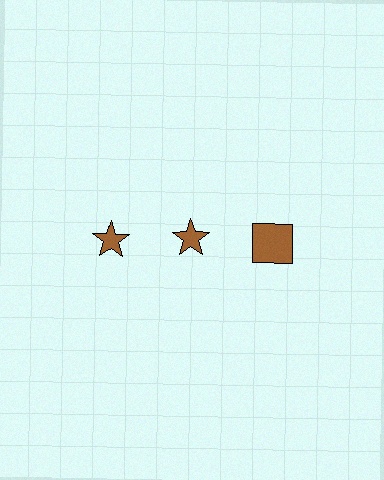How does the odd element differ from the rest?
It has a different shape: square instead of star.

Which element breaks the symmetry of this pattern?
The brown square in the top row, center column breaks the symmetry. All other shapes are brown stars.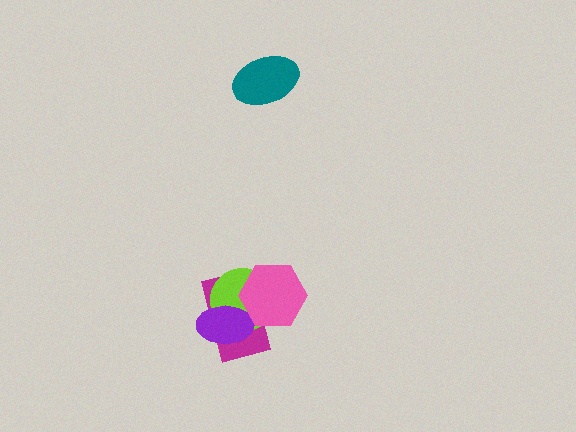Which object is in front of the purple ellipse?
The pink hexagon is in front of the purple ellipse.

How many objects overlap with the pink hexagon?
3 objects overlap with the pink hexagon.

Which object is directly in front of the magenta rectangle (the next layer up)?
The lime circle is directly in front of the magenta rectangle.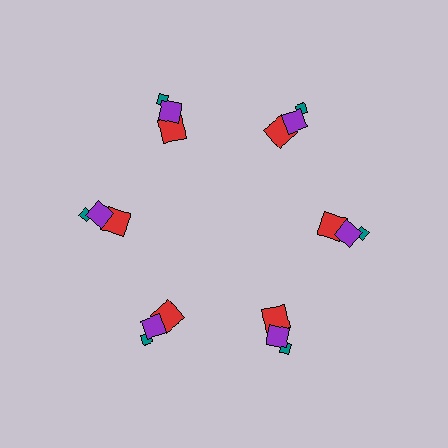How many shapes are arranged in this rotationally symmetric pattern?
There are 18 shapes, arranged in 6 groups of 3.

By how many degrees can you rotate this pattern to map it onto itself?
The pattern maps onto itself every 60 degrees of rotation.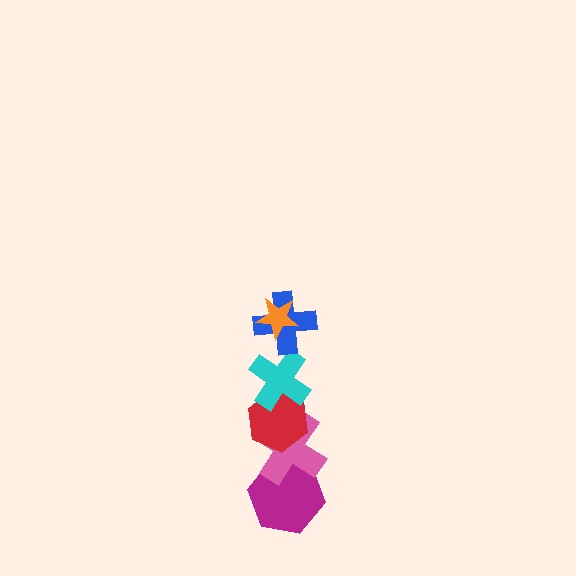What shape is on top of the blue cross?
The orange star is on top of the blue cross.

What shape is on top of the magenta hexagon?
The pink cross is on top of the magenta hexagon.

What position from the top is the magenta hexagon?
The magenta hexagon is 6th from the top.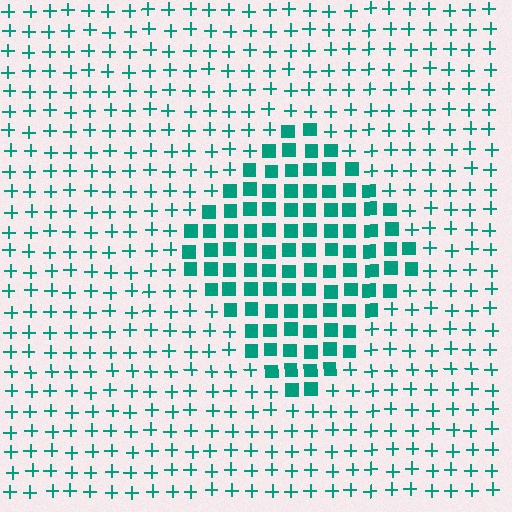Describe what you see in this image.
The image is filled with small teal elements arranged in a uniform grid. A diamond-shaped region contains squares, while the surrounding area contains plus signs. The boundary is defined purely by the change in element shape.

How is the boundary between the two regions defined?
The boundary is defined by a change in element shape: squares inside vs. plus signs outside. All elements share the same color and spacing.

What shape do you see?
I see a diamond.